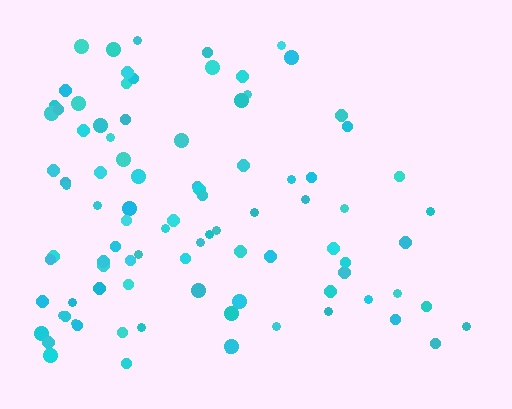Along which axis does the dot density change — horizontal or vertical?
Horizontal.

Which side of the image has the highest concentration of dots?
The left.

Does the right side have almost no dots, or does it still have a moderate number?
Still a moderate number, just noticeably fewer than the left.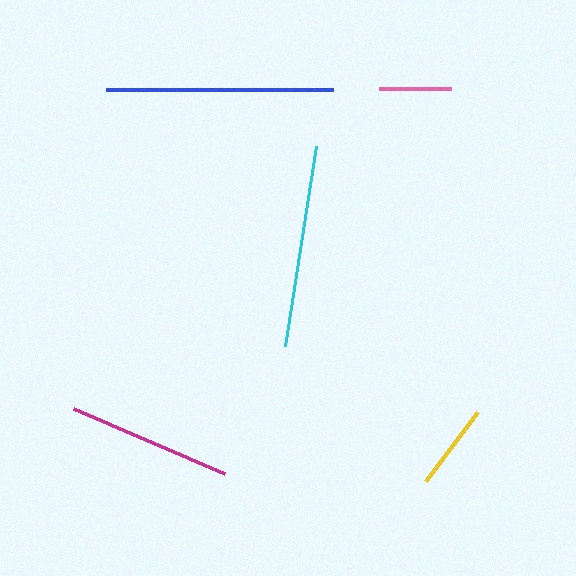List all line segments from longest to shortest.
From longest to shortest: blue, cyan, magenta, yellow, pink.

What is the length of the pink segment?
The pink segment is approximately 72 pixels long.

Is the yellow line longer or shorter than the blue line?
The blue line is longer than the yellow line.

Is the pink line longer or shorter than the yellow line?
The yellow line is longer than the pink line.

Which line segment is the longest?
The blue line is the longest at approximately 227 pixels.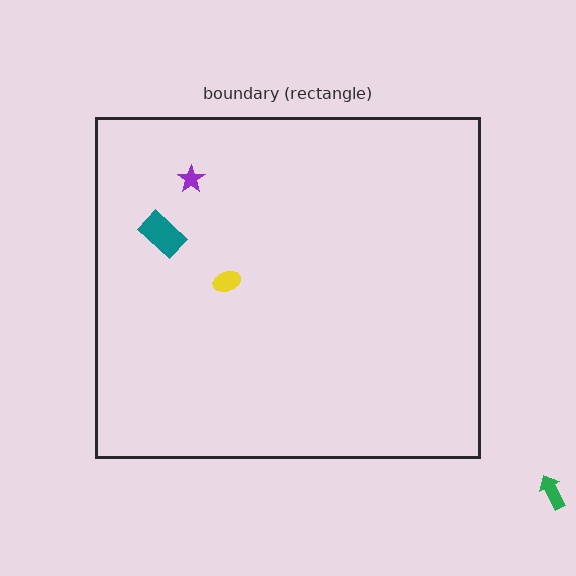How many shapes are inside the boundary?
3 inside, 1 outside.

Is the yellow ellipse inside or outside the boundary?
Inside.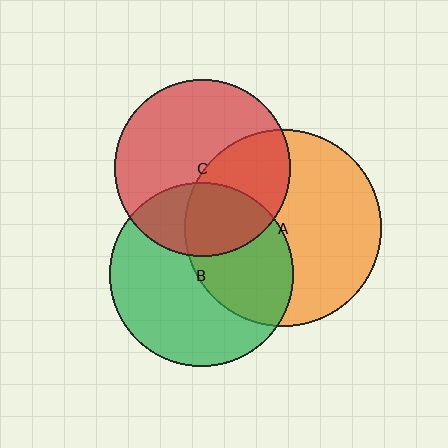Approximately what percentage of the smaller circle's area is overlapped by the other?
Approximately 45%.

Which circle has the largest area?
Circle A (orange).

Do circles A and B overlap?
Yes.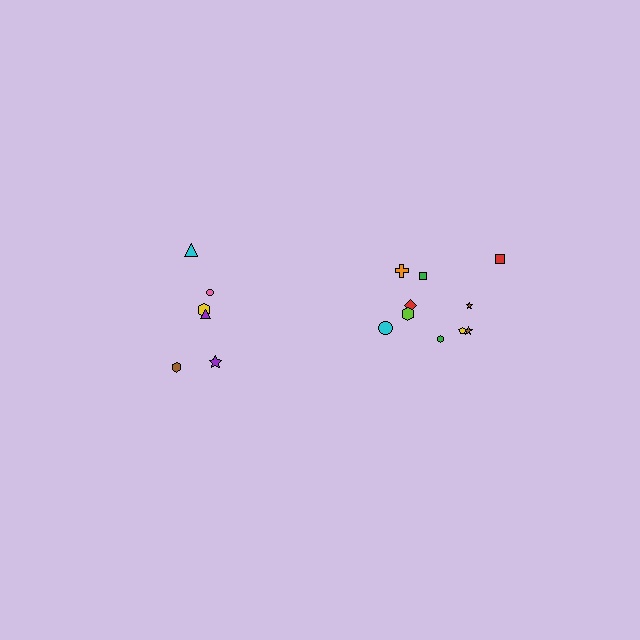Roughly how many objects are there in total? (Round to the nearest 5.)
Roughly 15 objects in total.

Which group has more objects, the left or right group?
The right group.